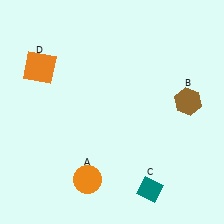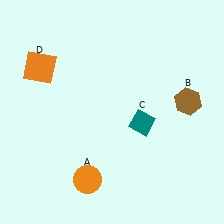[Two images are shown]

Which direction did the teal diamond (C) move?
The teal diamond (C) moved up.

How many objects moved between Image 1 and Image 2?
1 object moved between the two images.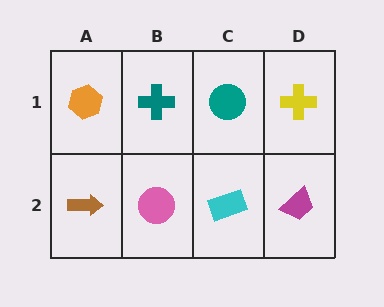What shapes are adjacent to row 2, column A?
An orange hexagon (row 1, column A), a pink circle (row 2, column B).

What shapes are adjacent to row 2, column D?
A yellow cross (row 1, column D), a cyan rectangle (row 2, column C).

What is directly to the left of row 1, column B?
An orange hexagon.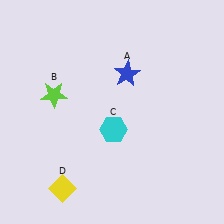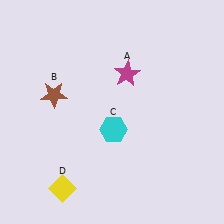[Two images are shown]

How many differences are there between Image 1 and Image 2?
There are 2 differences between the two images.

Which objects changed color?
A changed from blue to magenta. B changed from lime to brown.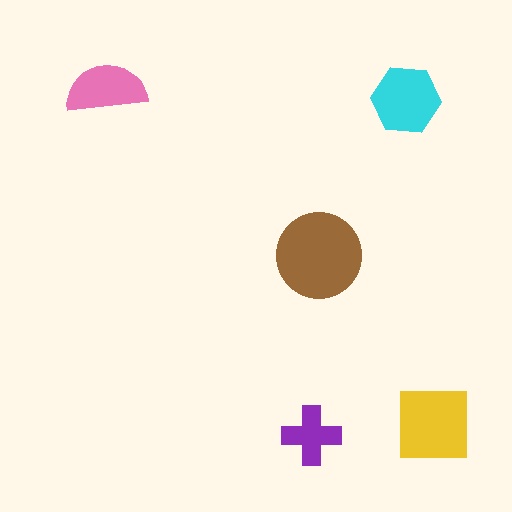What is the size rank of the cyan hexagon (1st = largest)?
3rd.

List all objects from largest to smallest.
The brown circle, the yellow square, the cyan hexagon, the pink semicircle, the purple cross.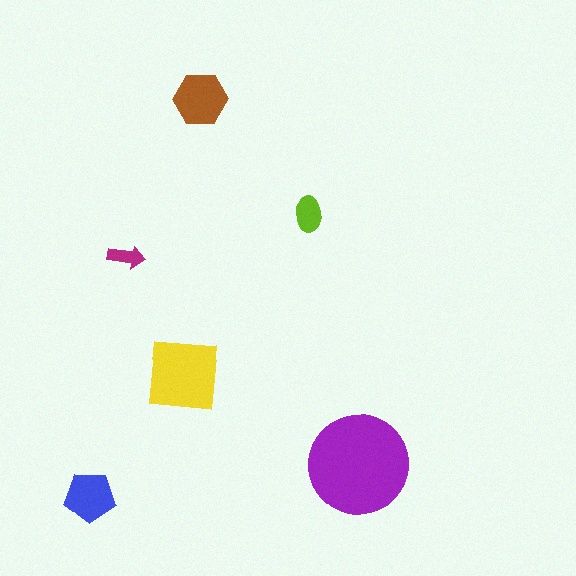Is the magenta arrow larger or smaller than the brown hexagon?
Smaller.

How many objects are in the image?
There are 6 objects in the image.